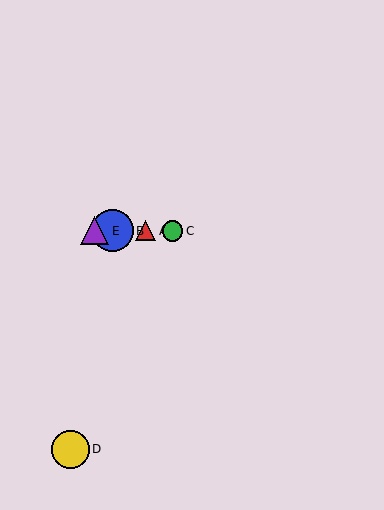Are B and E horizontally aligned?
Yes, both are at y≈231.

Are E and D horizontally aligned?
No, E is at y≈231 and D is at y≈449.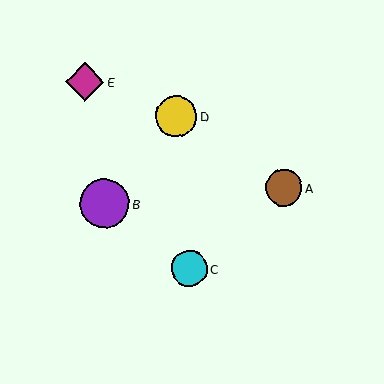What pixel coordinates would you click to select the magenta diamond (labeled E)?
Click at (85, 82) to select the magenta diamond E.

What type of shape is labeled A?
Shape A is a brown circle.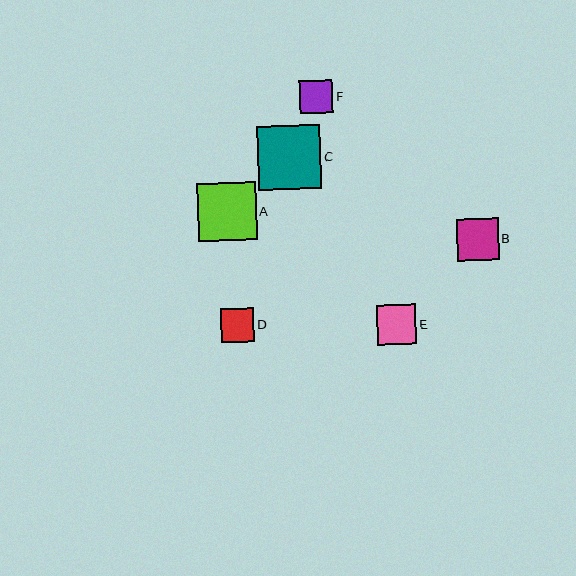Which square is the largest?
Square C is the largest with a size of approximately 64 pixels.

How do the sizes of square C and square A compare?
Square C and square A are approximately the same size.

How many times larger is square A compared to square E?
Square A is approximately 1.5 times the size of square E.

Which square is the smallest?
Square F is the smallest with a size of approximately 33 pixels.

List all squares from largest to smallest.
From largest to smallest: C, A, B, E, D, F.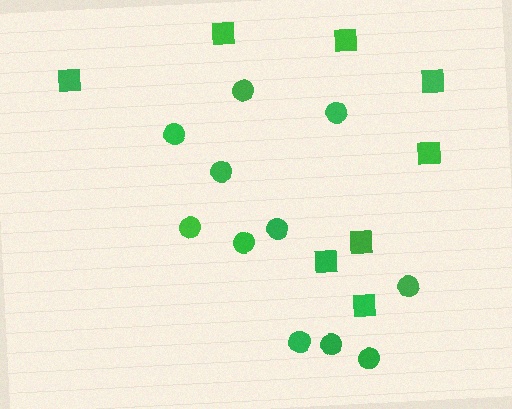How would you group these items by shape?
There are 2 groups: one group of squares (8) and one group of circles (11).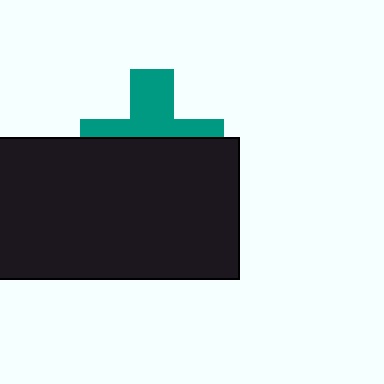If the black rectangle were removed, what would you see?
You would see the complete teal cross.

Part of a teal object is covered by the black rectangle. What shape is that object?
It is a cross.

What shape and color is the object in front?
The object in front is a black rectangle.